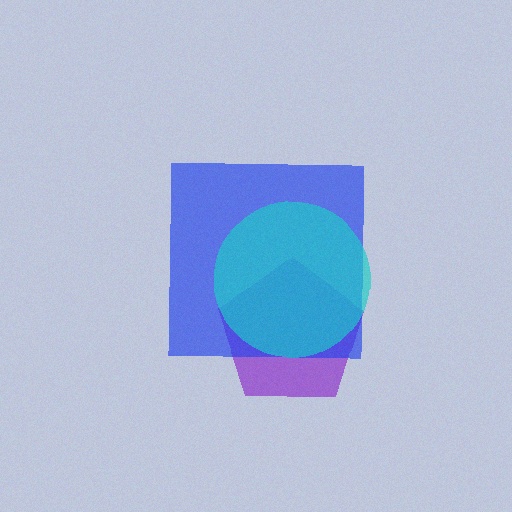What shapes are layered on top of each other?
The layered shapes are: a purple pentagon, a blue square, a cyan circle.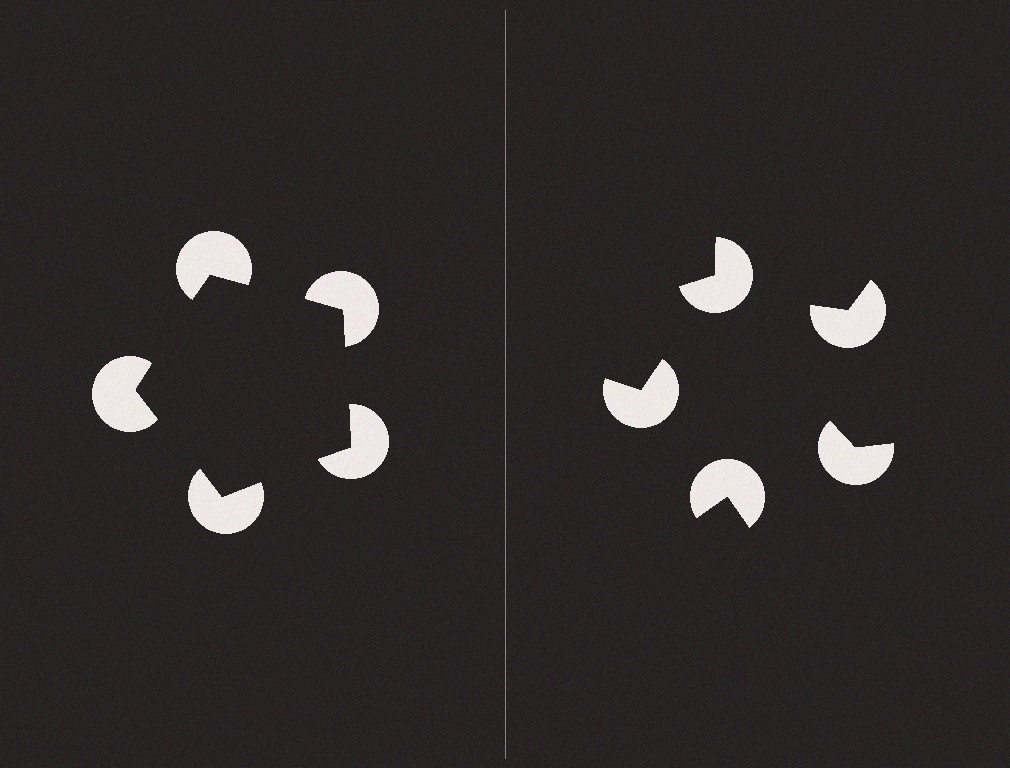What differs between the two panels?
The pac-man discs are positioned identically on both sides; only the wedge orientations differ. On the left they align to a pentagon; on the right they are misaligned.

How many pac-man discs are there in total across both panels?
10 — 5 on each side.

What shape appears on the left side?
An illusory pentagon.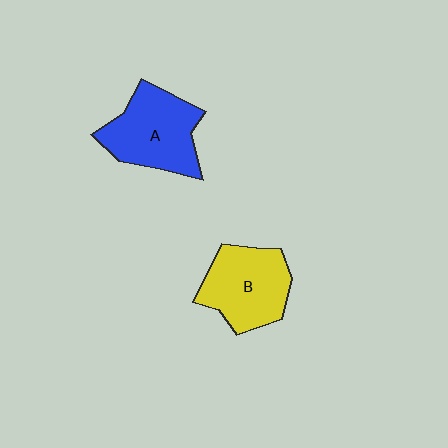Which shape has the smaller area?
Shape B (yellow).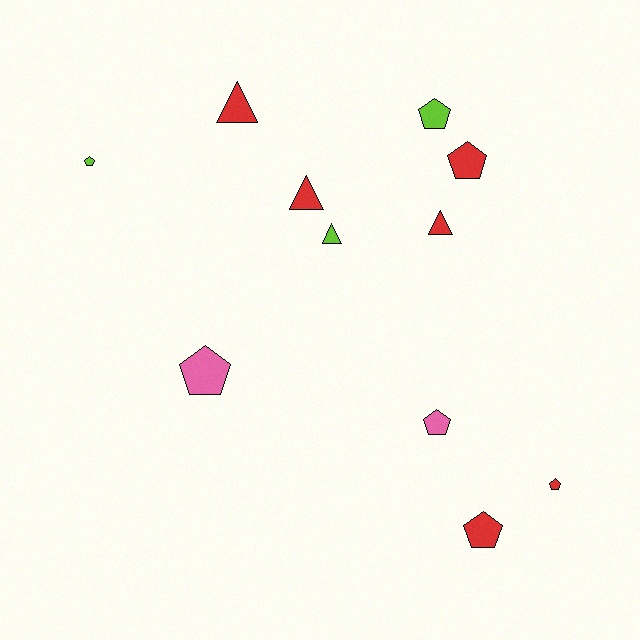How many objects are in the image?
There are 11 objects.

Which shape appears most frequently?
Pentagon, with 7 objects.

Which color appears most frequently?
Red, with 6 objects.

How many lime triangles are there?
There is 1 lime triangle.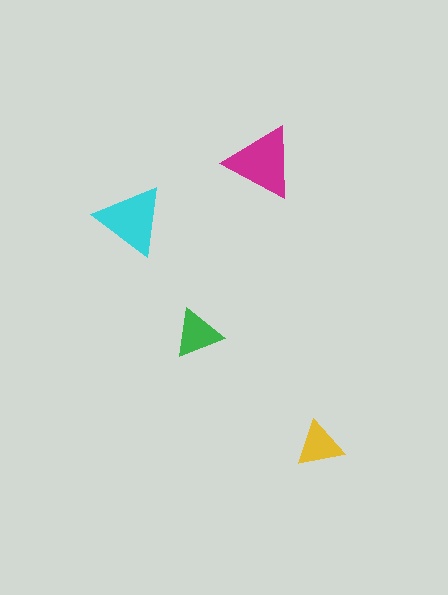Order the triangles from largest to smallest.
the magenta one, the cyan one, the green one, the yellow one.